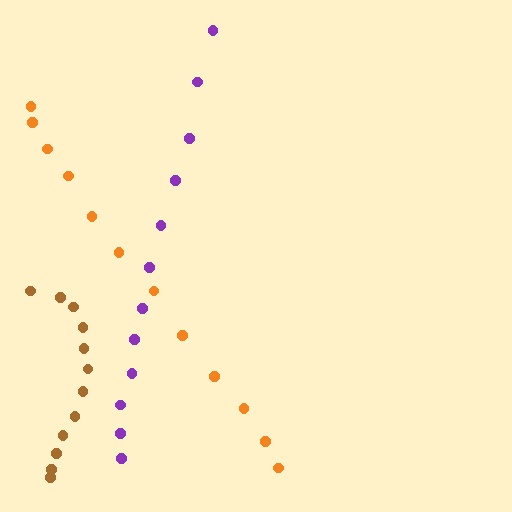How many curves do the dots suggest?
There are 3 distinct paths.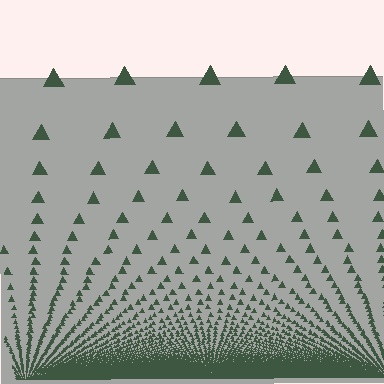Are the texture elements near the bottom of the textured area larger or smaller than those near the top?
Smaller. The gradient is inverted — elements near the bottom are smaller and denser.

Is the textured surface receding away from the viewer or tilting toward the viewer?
The surface appears to tilt toward the viewer. Texture elements get larger and sparser toward the top.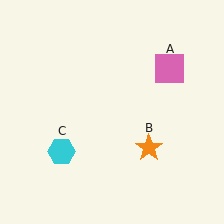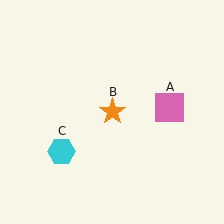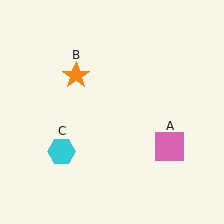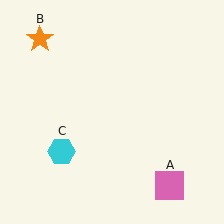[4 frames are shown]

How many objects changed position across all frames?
2 objects changed position: pink square (object A), orange star (object B).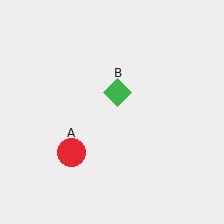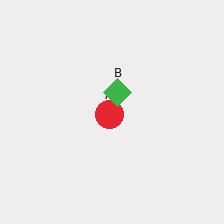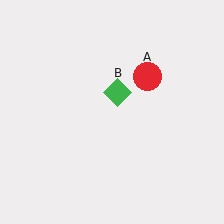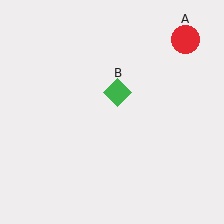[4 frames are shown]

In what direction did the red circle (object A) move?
The red circle (object A) moved up and to the right.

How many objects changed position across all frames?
1 object changed position: red circle (object A).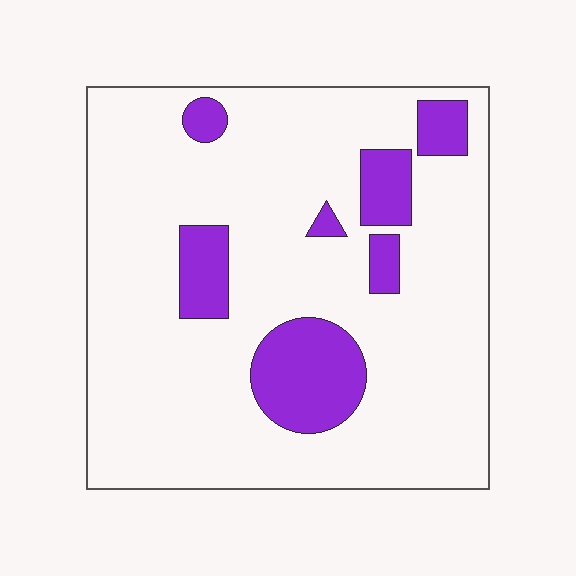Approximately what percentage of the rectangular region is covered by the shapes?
Approximately 15%.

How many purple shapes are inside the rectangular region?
7.